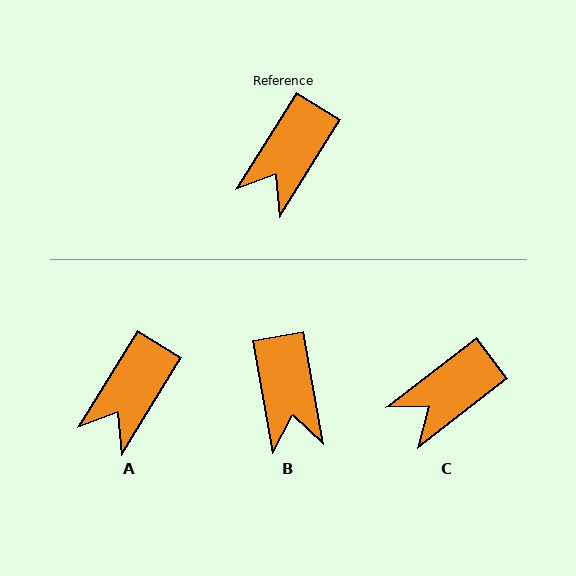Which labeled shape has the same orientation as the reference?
A.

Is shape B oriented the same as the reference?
No, it is off by about 42 degrees.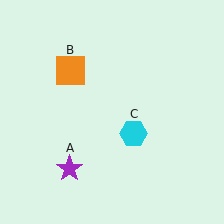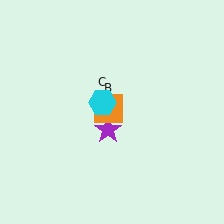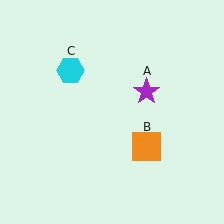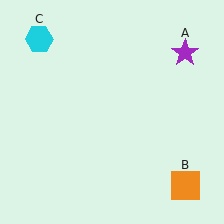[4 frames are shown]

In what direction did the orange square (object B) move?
The orange square (object B) moved down and to the right.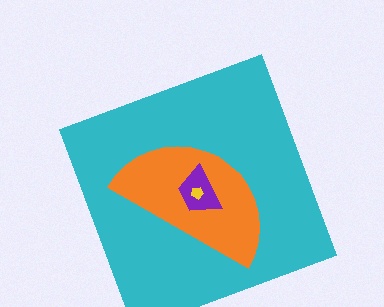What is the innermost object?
The yellow pentagon.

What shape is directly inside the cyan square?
The orange semicircle.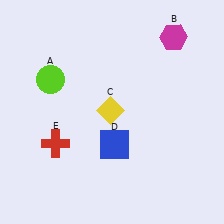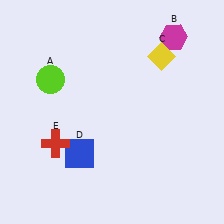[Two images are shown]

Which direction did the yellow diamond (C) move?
The yellow diamond (C) moved up.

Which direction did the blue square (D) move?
The blue square (D) moved left.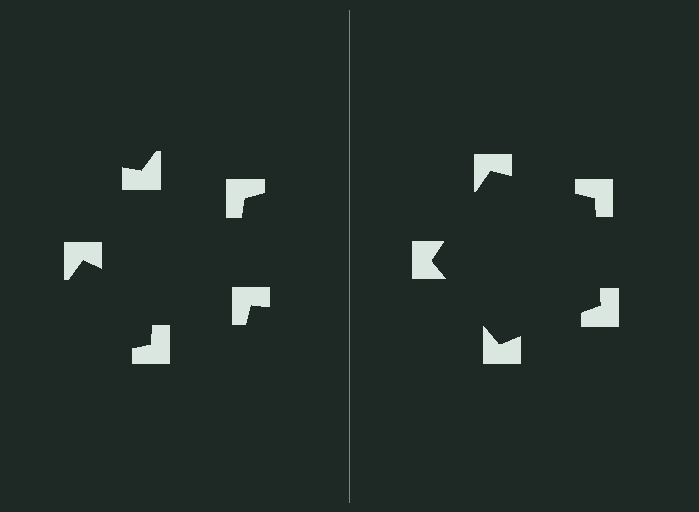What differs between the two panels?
The notched squares are positioned identically on both sides; only the wedge orientations differ. On the right they align to a pentagon; on the left they are misaligned.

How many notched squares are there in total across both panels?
10 — 5 on each side.